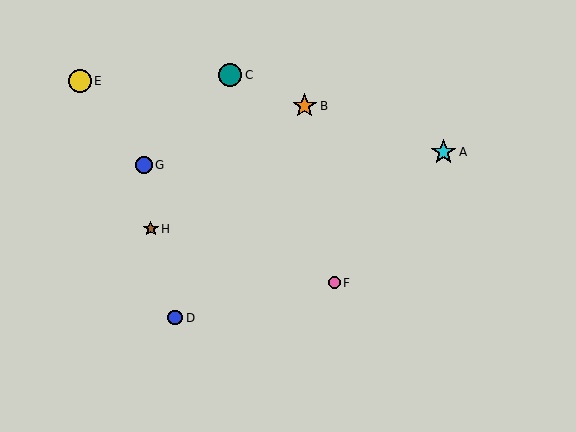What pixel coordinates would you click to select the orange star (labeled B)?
Click at (305, 106) to select the orange star B.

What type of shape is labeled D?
Shape D is a blue circle.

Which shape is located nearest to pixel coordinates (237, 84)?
The teal circle (labeled C) at (230, 75) is nearest to that location.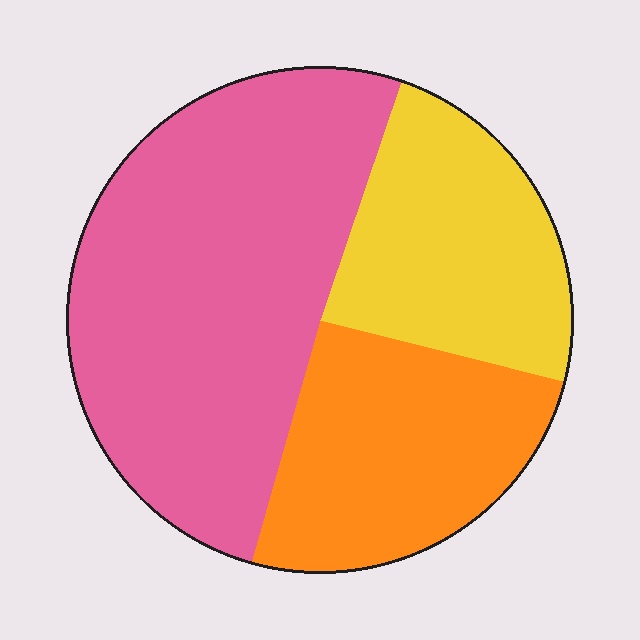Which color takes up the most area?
Pink, at roughly 50%.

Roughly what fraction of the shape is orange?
Orange covers 25% of the shape.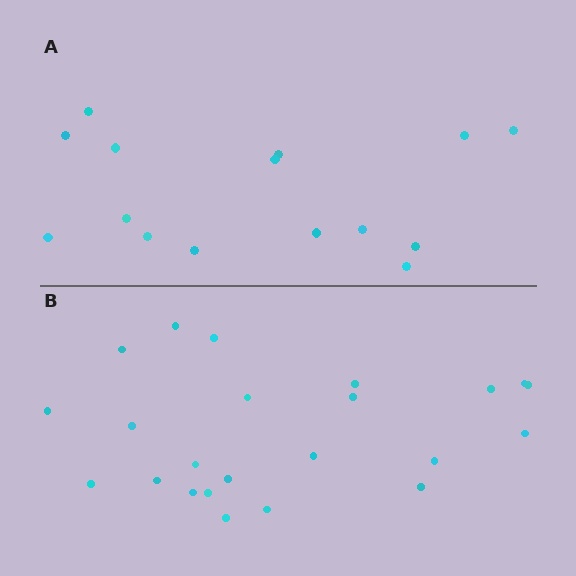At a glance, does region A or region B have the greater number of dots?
Region B (the bottom region) has more dots.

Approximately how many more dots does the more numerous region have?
Region B has roughly 8 or so more dots than region A.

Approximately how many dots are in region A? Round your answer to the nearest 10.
About 20 dots. (The exact count is 15, which rounds to 20.)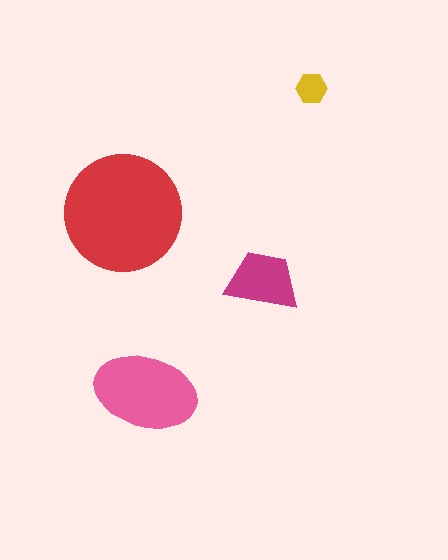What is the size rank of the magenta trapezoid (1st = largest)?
3rd.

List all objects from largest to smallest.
The red circle, the pink ellipse, the magenta trapezoid, the yellow hexagon.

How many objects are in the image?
There are 4 objects in the image.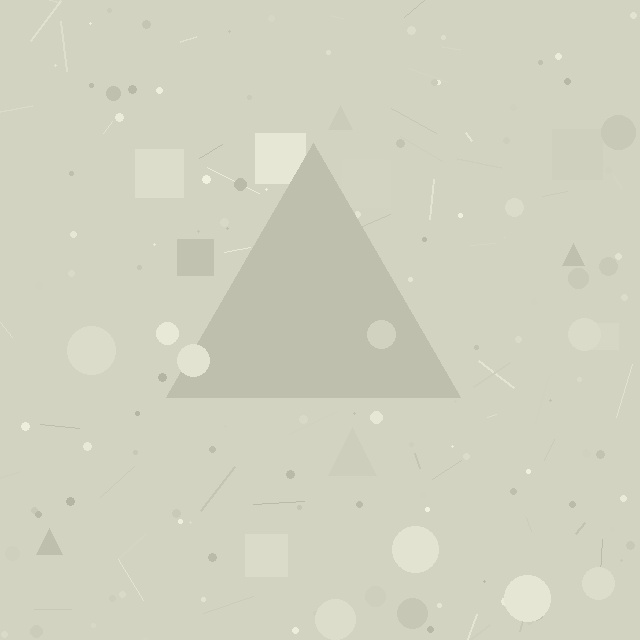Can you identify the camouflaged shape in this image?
The camouflaged shape is a triangle.